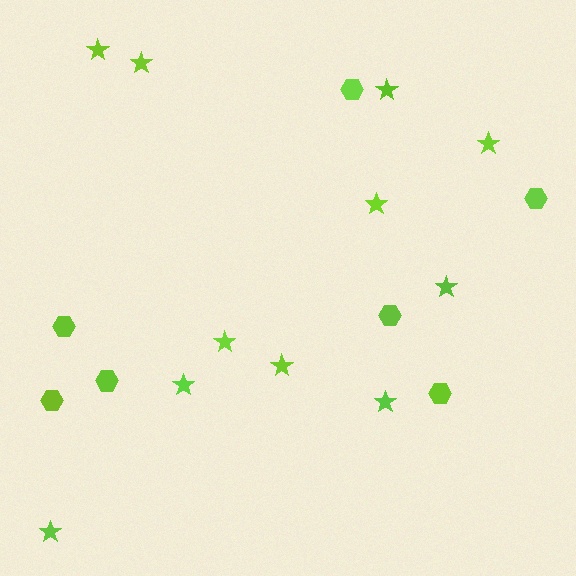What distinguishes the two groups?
There are 2 groups: one group of stars (11) and one group of hexagons (7).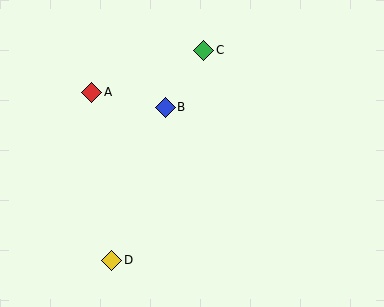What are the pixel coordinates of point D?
Point D is at (112, 260).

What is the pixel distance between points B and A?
The distance between B and A is 75 pixels.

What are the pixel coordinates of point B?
Point B is at (165, 107).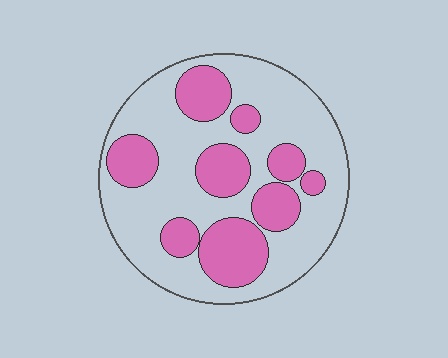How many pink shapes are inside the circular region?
9.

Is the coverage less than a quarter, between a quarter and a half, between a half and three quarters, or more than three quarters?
Between a quarter and a half.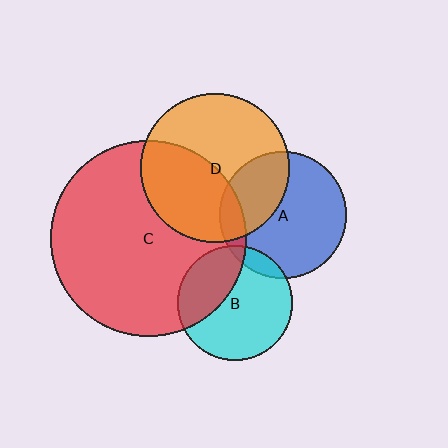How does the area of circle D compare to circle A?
Approximately 1.4 times.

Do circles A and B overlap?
Yes.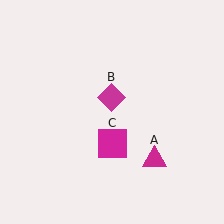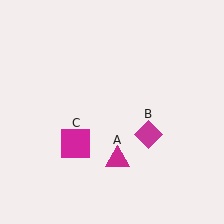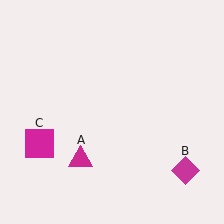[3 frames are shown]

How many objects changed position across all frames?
3 objects changed position: magenta triangle (object A), magenta diamond (object B), magenta square (object C).